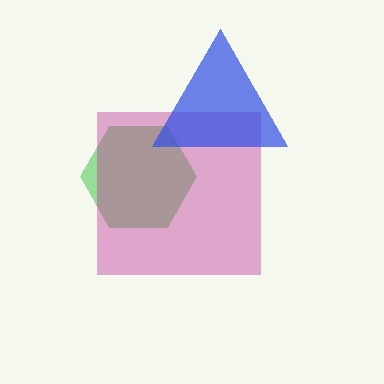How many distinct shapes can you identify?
There are 3 distinct shapes: a green hexagon, a magenta square, a blue triangle.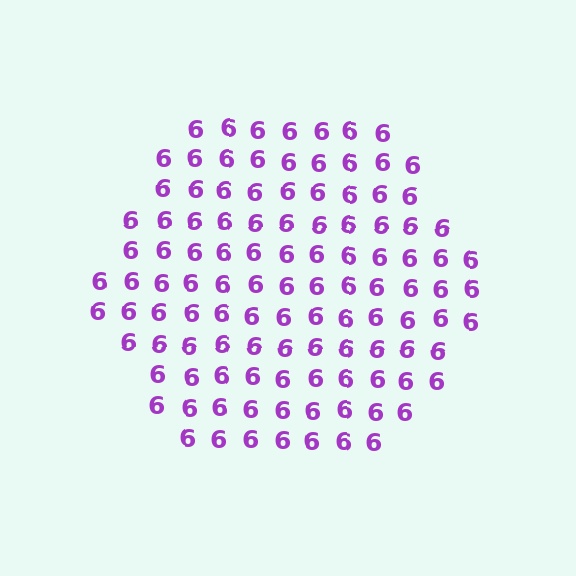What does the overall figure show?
The overall figure shows a hexagon.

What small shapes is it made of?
It is made of small digit 6's.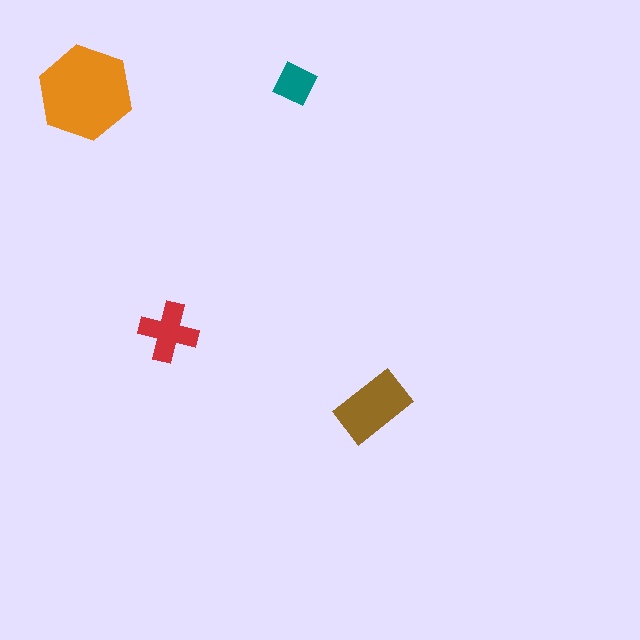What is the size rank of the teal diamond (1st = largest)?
4th.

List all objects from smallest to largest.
The teal diamond, the red cross, the brown rectangle, the orange hexagon.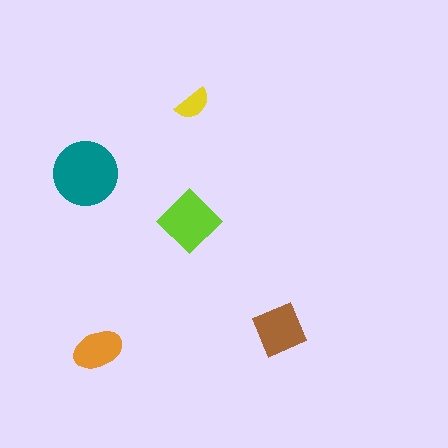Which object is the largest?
The teal circle.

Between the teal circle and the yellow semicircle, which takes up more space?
The teal circle.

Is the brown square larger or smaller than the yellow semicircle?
Larger.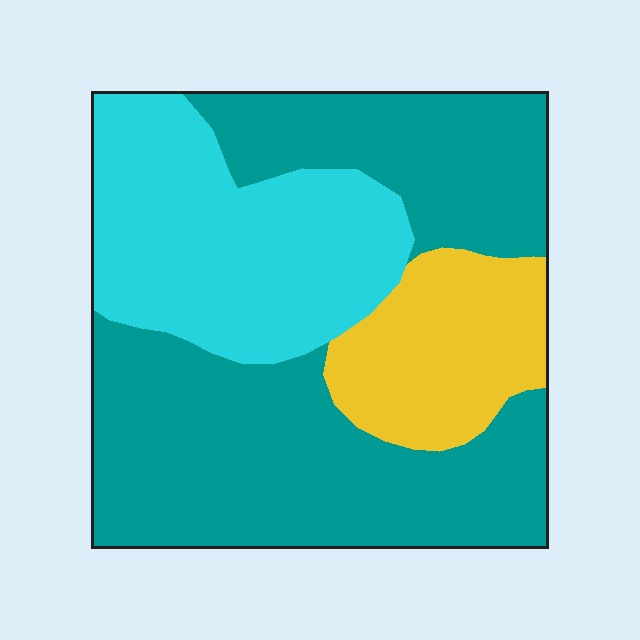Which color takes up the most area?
Teal, at roughly 55%.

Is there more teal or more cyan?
Teal.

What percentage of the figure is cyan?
Cyan takes up about one quarter (1/4) of the figure.